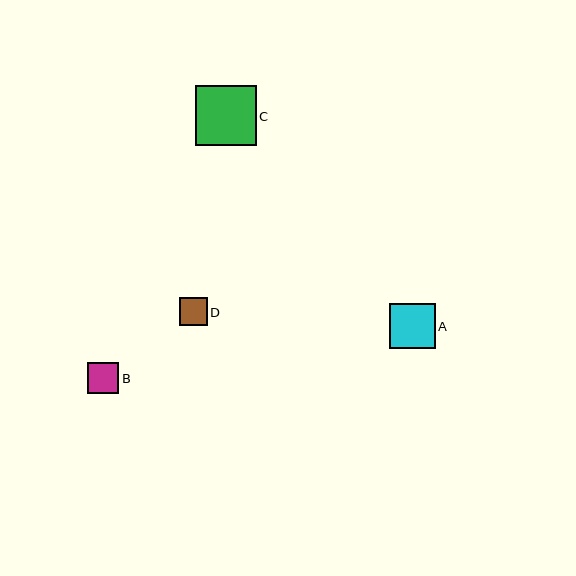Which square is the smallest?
Square D is the smallest with a size of approximately 28 pixels.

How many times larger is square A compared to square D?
Square A is approximately 1.6 times the size of square D.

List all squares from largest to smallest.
From largest to smallest: C, A, B, D.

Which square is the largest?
Square C is the largest with a size of approximately 60 pixels.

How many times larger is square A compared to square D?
Square A is approximately 1.6 times the size of square D.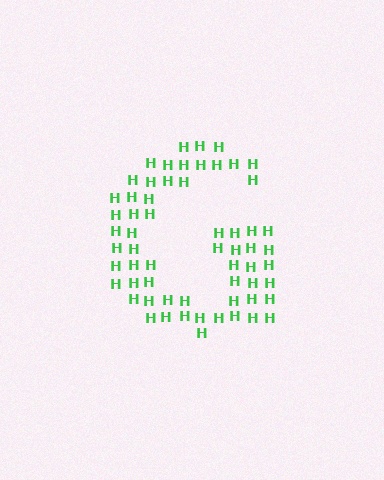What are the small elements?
The small elements are letter H's.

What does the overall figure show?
The overall figure shows the letter G.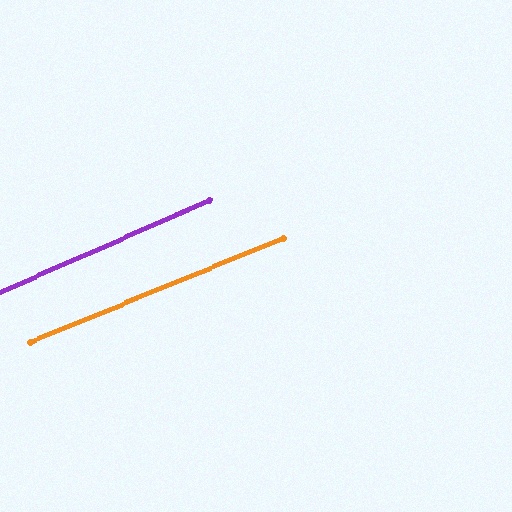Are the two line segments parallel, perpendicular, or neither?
Parallel — their directions differ by only 1.5°.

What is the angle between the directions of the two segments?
Approximately 2 degrees.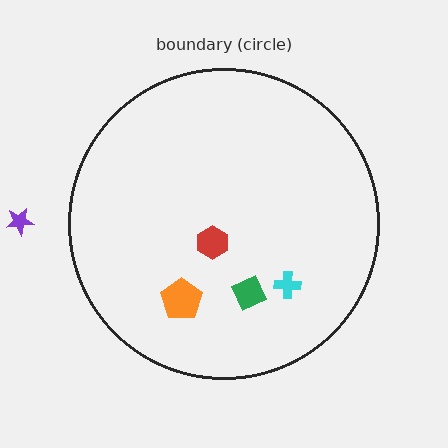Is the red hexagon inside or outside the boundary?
Inside.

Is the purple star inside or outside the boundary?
Outside.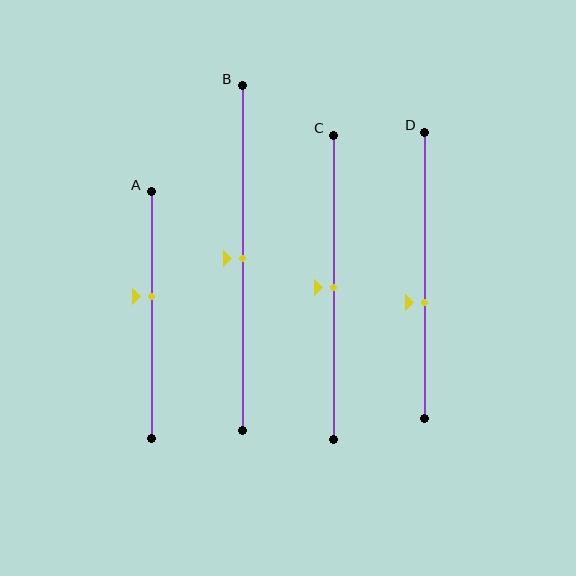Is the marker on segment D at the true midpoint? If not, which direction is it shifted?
No, the marker on segment D is shifted downward by about 9% of the segment length.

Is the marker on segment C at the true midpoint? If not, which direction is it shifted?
Yes, the marker on segment C is at the true midpoint.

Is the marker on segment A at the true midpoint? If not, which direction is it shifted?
No, the marker on segment A is shifted upward by about 8% of the segment length.